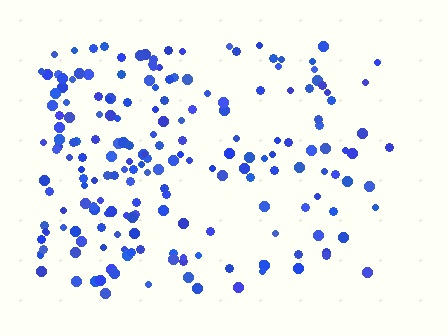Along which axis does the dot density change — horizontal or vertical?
Horizontal.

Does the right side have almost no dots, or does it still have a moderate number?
Still a moderate number, just noticeably fewer than the left.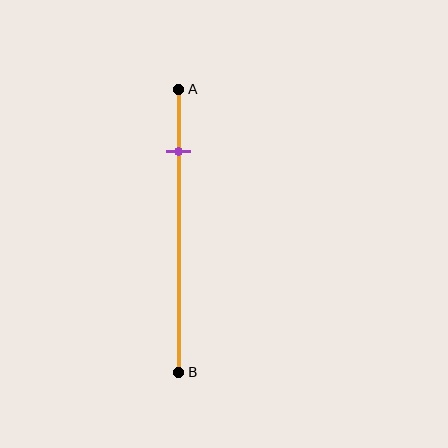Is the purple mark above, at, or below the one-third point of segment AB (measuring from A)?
The purple mark is above the one-third point of segment AB.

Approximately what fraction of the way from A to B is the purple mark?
The purple mark is approximately 20% of the way from A to B.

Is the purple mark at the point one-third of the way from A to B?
No, the mark is at about 20% from A, not at the 33% one-third point.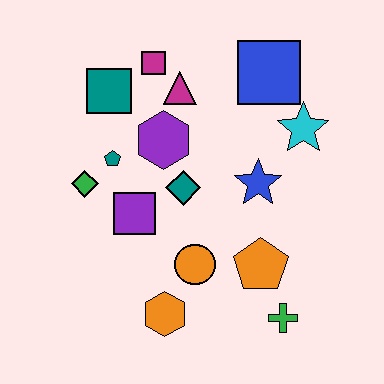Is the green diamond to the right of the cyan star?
No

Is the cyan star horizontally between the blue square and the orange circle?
No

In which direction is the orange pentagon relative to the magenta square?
The orange pentagon is below the magenta square.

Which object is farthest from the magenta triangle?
The green cross is farthest from the magenta triangle.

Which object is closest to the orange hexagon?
The orange circle is closest to the orange hexagon.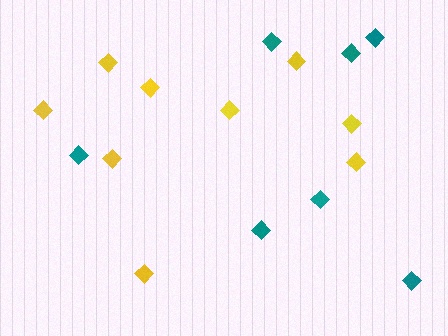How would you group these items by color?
There are 2 groups: one group of yellow diamonds (9) and one group of teal diamonds (7).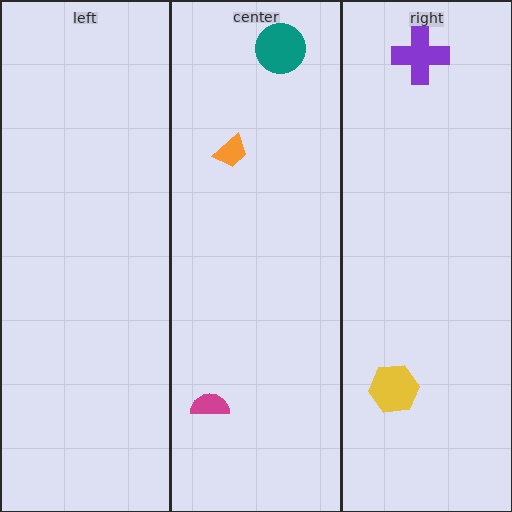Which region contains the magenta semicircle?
The center region.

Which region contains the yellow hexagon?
The right region.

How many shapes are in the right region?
2.